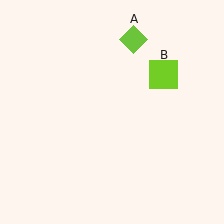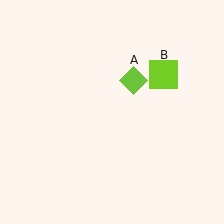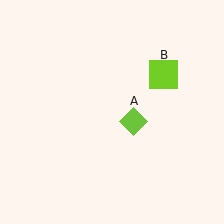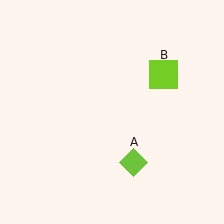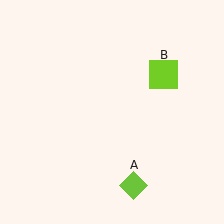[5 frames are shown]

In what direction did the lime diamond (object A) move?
The lime diamond (object A) moved down.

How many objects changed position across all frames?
1 object changed position: lime diamond (object A).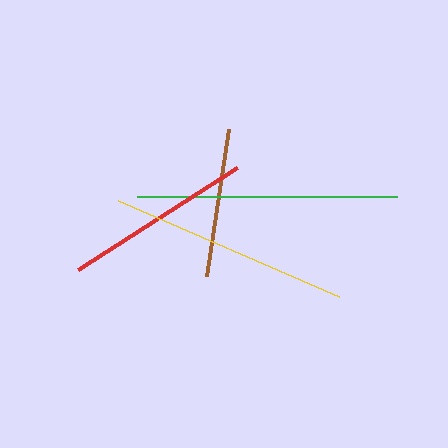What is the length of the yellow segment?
The yellow segment is approximately 241 pixels long.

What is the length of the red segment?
The red segment is approximately 189 pixels long.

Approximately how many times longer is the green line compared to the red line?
The green line is approximately 1.4 times the length of the red line.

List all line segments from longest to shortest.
From longest to shortest: green, yellow, red, brown.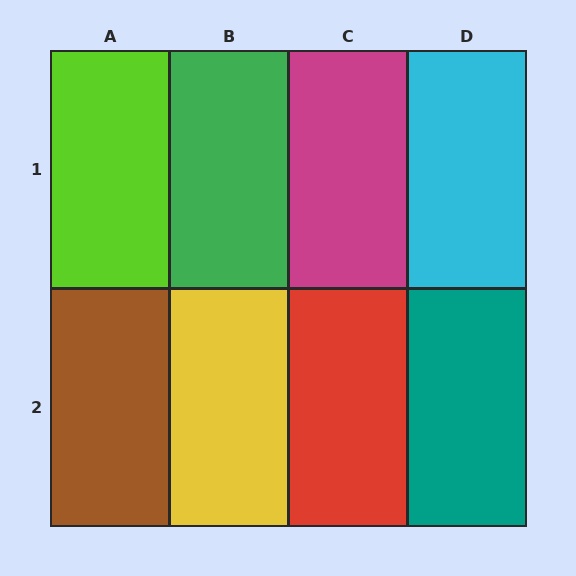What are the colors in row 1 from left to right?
Lime, green, magenta, cyan.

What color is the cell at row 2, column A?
Brown.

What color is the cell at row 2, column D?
Teal.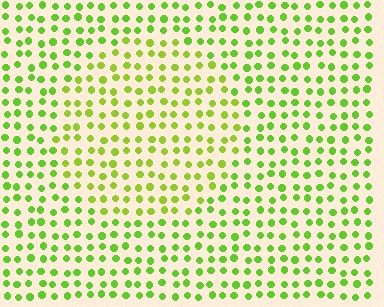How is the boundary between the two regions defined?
The boundary is defined purely by a slight shift in hue (about 19 degrees). Spacing, size, and orientation are identical on both sides.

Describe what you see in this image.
The image is filled with small lime elements in a uniform arrangement. A circle-shaped region is visible where the elements are tinted to a slightly different hue, forming a subtle color boundary.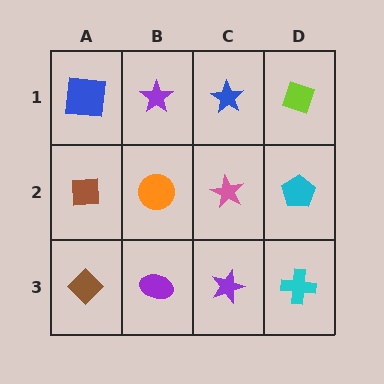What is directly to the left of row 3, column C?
A purple ellipse.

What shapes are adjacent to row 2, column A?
A blue square (row 1, column A), a brown diamond (row 3, column A), an orange circle (row 2, column B).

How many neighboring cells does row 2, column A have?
3.